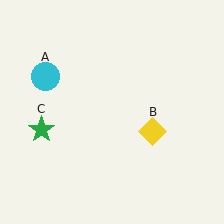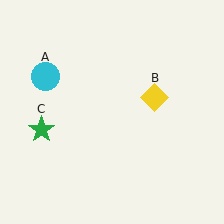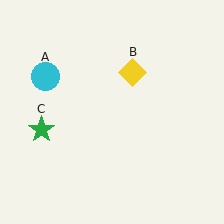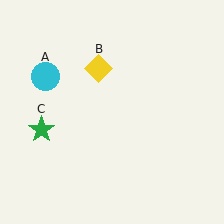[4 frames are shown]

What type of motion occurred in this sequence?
The yellow diamond (object B) rotated counterclockwise around the center of the scene.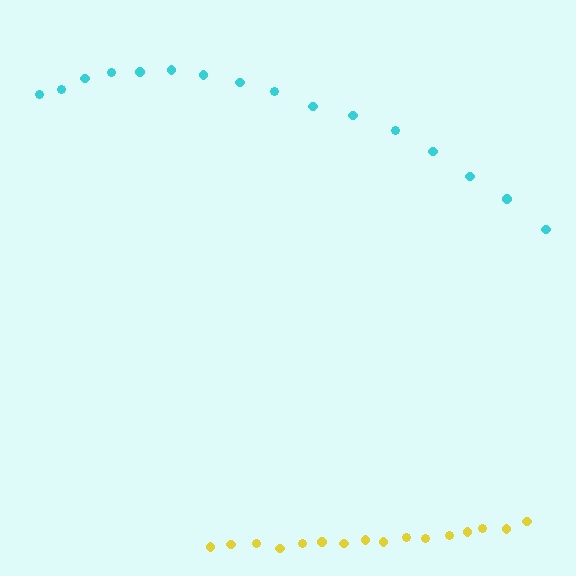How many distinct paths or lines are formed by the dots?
There are 2 distinct paths.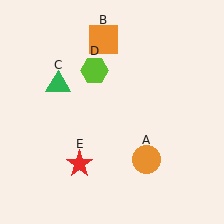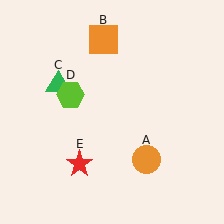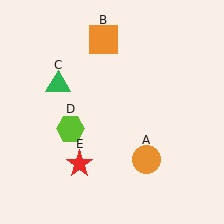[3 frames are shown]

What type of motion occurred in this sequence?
The lime hexagon (object D) rotated counterclockwise around the center of the scene.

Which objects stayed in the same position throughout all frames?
Orange circle (object A) and orange square (object B) and green triangle (object C) and red star (object E) remained stationary.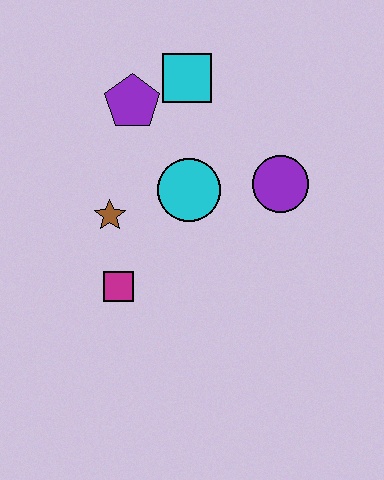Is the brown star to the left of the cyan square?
Yes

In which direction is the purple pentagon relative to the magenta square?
The purple pentagon is above the magenta square.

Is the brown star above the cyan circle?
No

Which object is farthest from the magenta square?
The cyan square is farthest from the magenta square.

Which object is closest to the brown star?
The magenta square is closest to the brown star.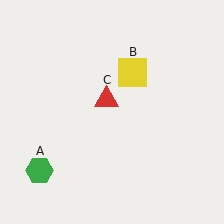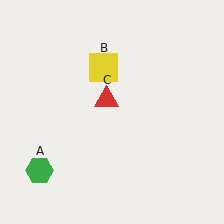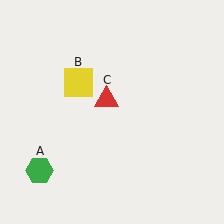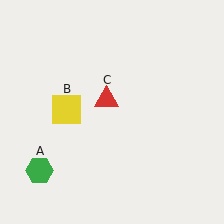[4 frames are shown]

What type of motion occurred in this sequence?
The yellow square (object B) rotated counterclockwise around the center of the scene.